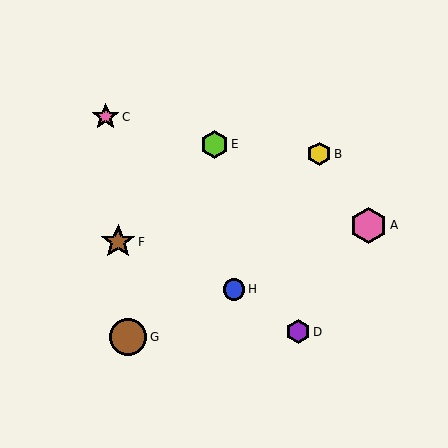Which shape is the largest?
The brown circle (labeled G) is the largest.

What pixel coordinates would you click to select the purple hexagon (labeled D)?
Click at (298, 332) to select the purple hexagon D.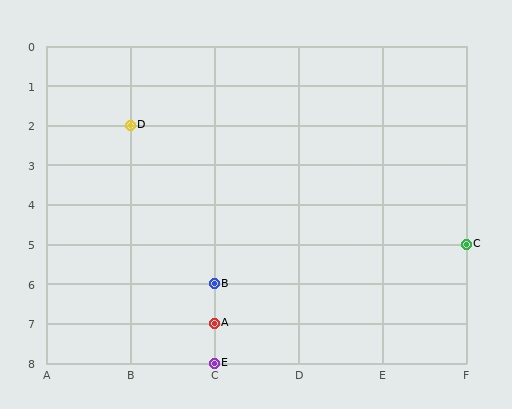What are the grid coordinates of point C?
Point C is at grid coordinates (F, 5).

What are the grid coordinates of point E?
Point E is at grid coordinates (C, 8).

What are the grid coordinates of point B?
Point B is at grid coordinates (C, 6).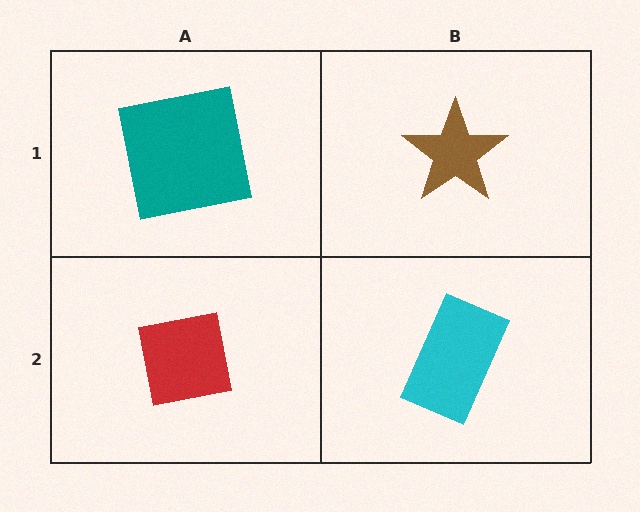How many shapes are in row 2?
2 shapes.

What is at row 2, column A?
A red square.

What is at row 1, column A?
A teal square.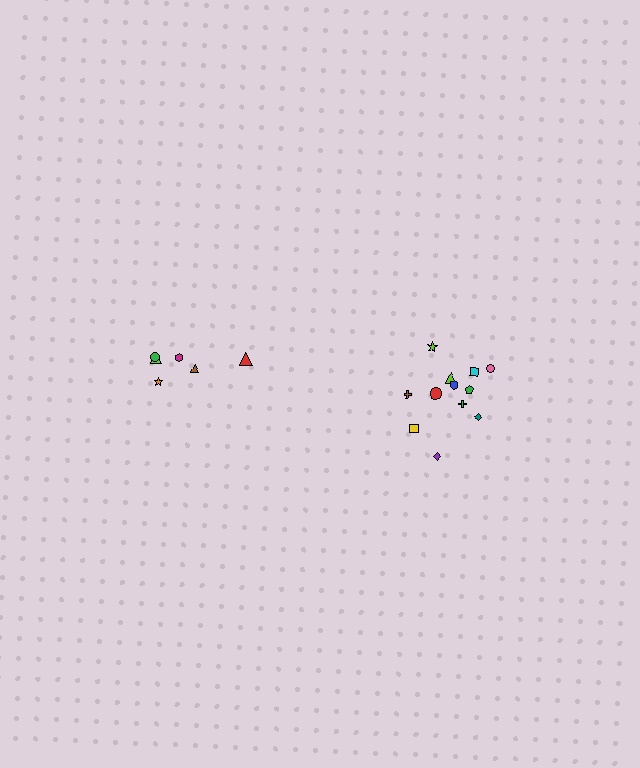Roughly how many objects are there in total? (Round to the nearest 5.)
Roughly 20 objects in total.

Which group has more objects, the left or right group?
The right group.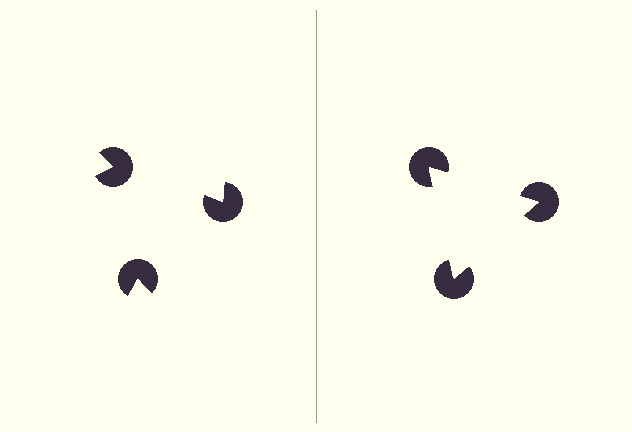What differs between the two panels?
The pac-man discs are positioned identically on both sides; only the wedge orientations differ. On the right they align to a triangle; on the left they are misaligned.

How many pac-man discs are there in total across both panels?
6 — 3 on each side.